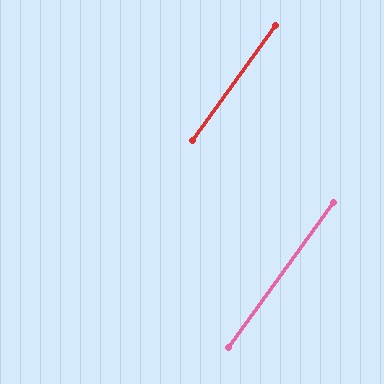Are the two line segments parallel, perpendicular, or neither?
Parallel — their directions differ by only 0.2°.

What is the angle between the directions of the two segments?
Approximately 0 degrees.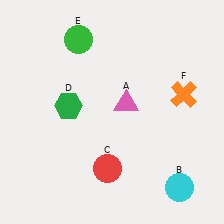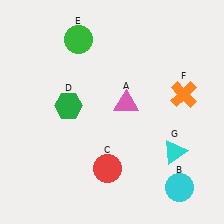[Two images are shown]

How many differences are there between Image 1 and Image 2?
There is 1 difference between the two images.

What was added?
A cyan triangle (G) was added in Image 2.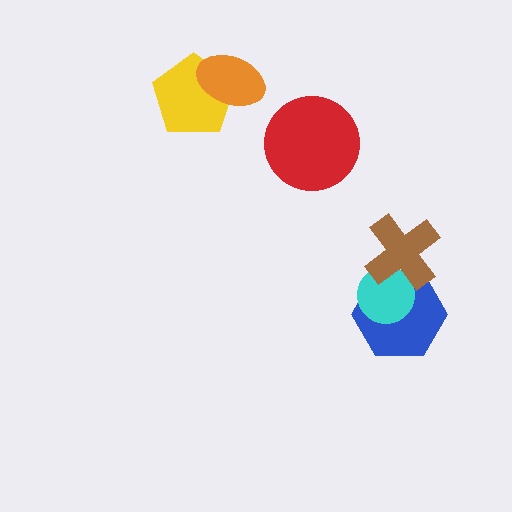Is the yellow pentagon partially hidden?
Yes, it is partially covered by another shape.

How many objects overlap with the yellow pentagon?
1 object overlaps with the yellow pentagon.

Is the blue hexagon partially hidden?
Yes, it is partially covered by another shape.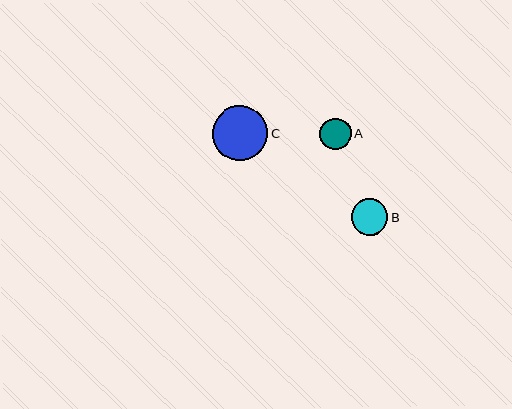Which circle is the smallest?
Circle A is the smallest with a size of approximately 32 pixels.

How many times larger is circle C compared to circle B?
Circle C is approximately 1.5 times the size of circle B.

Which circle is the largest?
Circle C is the largest with a size of approximately 56 pixels.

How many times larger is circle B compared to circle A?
Circle B is approximately 1.2 times the size of circle A.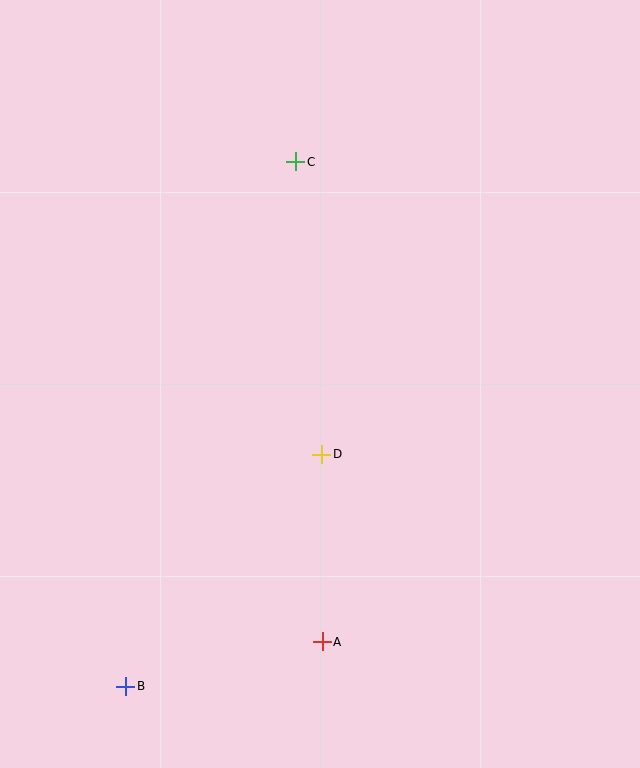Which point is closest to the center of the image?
Point D at (322, 454) is closest to the center.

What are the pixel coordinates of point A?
Point A is at (322, 642).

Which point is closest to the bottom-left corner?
Point B is closest to the bottom-left corner.